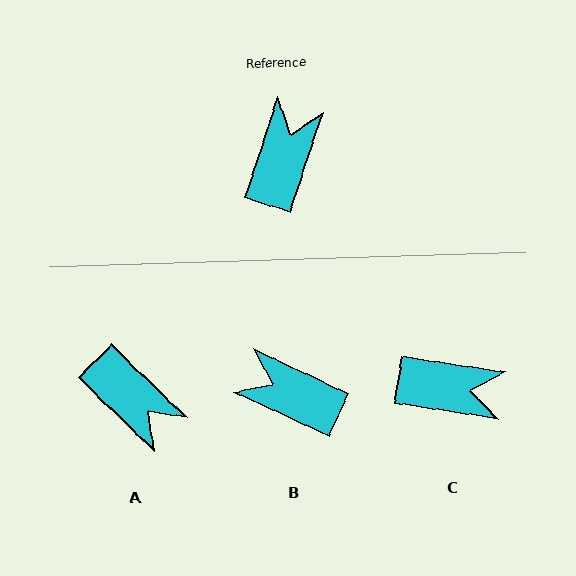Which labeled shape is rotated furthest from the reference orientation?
A, about 116 degrees away.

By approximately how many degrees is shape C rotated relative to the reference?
Approximately 80 degrees clockwise.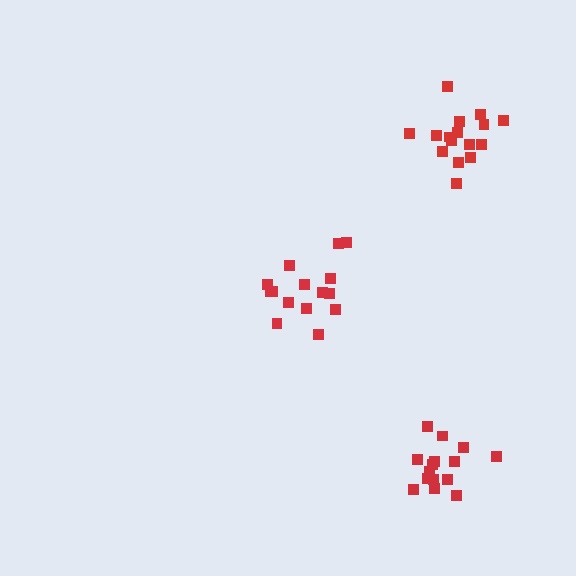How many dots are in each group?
Group 1: 15 dots, Group 2: 15 dots, Group 3: 16 dots (46 total).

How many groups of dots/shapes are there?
There are 3 groups.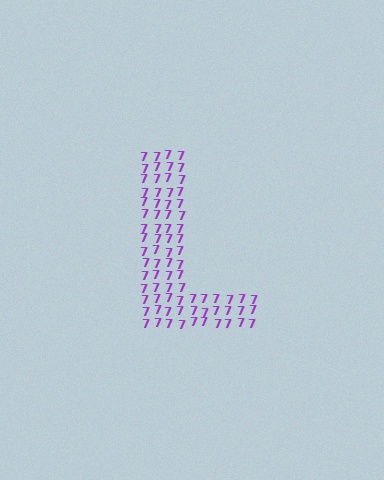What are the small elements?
The small elements are digit 7's.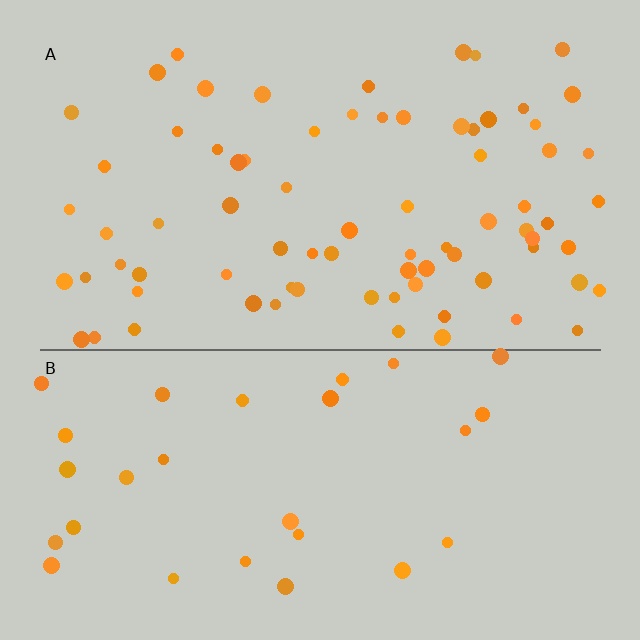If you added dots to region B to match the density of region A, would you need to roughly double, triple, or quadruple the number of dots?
Approximately triple.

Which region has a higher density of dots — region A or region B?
A (the top).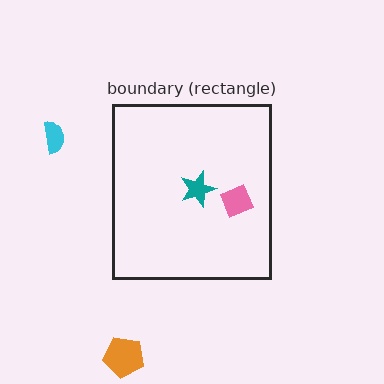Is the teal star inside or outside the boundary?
Inside.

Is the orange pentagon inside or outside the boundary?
Outside.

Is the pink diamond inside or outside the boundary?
Inside.